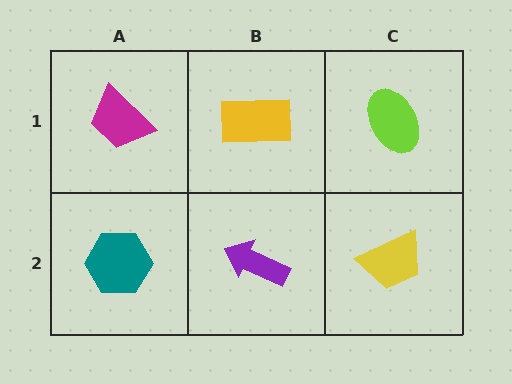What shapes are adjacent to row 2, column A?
A magenta trapezoid (row 1, column A), a purple arrow (row 2, column B).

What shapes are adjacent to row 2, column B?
A yellow rectangle (row 1, column B), a teal hexagon (row 2, column A), a yellow trapezoid (row 2, column C).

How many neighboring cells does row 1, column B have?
3.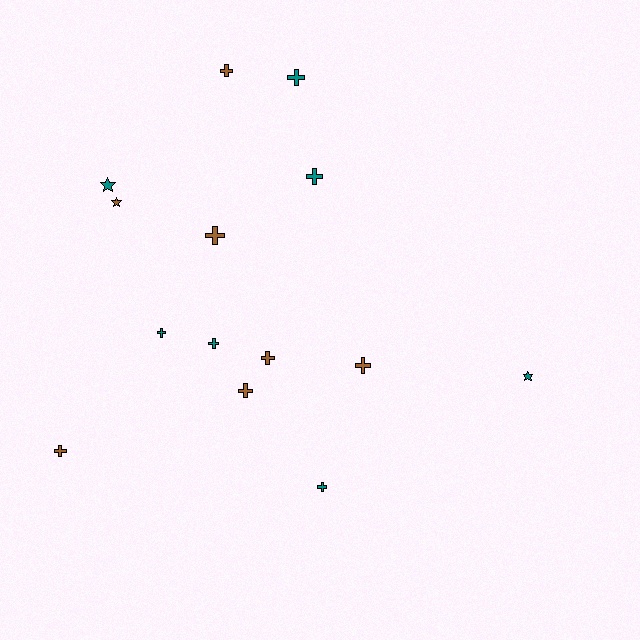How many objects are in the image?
There are 14 objects.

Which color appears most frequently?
Brown, with 7 objects.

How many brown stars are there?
There is 1 brown star.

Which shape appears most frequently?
Cross, with 11 objects.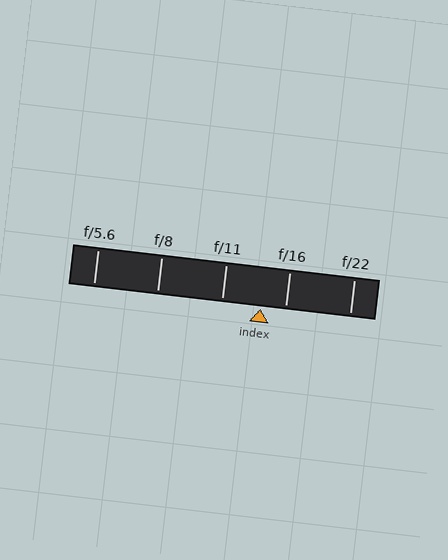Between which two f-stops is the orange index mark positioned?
The index mark is between f/11 and f/16.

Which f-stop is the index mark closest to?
The index mark is closest to f/16.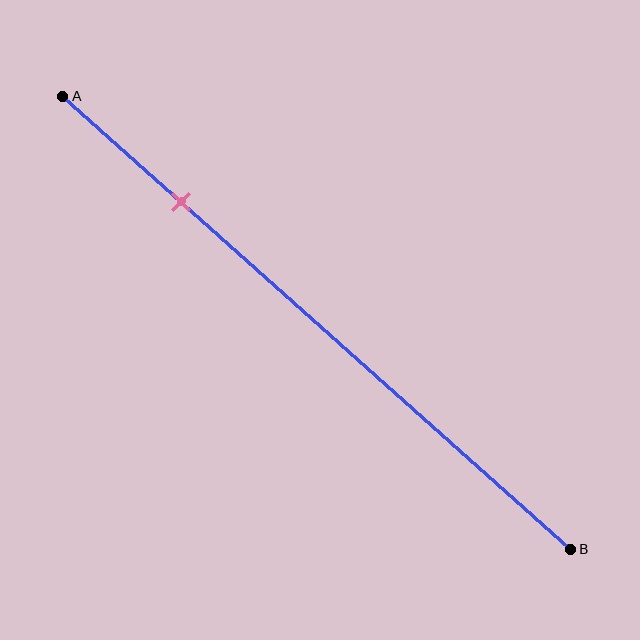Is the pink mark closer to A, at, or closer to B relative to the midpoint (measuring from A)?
The pink mark is closer to point A than the midpoint of segment AB.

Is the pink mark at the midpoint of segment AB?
No, the mark is at about 25% from A, not at the 50% midpoint.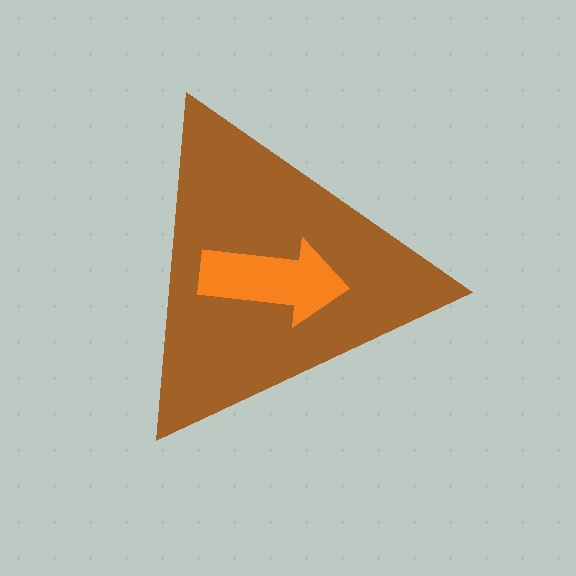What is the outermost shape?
The brown triangle.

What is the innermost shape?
The orange arrow.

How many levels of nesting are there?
2.